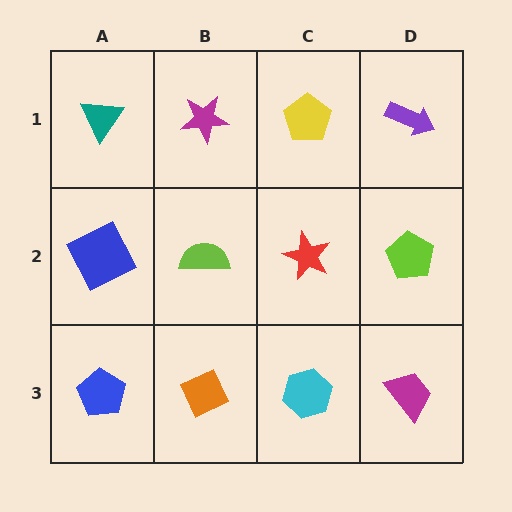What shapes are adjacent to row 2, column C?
A yellow pentagon (row 1, column C), a cyan hexagon (row 3, column C), a lime semicircle (row 2, column B), a lime pentagon (row 2, column D).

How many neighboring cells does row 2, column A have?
3.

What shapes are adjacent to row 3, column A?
A blue square (row 2, column A), an orange diamond (row 3, column B).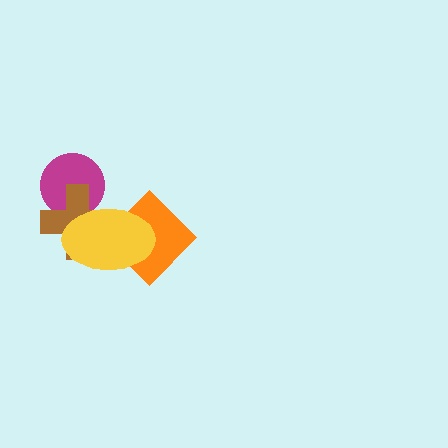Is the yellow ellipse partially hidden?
No, no other shape covers it.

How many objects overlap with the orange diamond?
2 objects overlap with the orange diamond.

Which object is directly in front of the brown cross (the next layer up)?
The orange diamond is directly in front of the brown cross.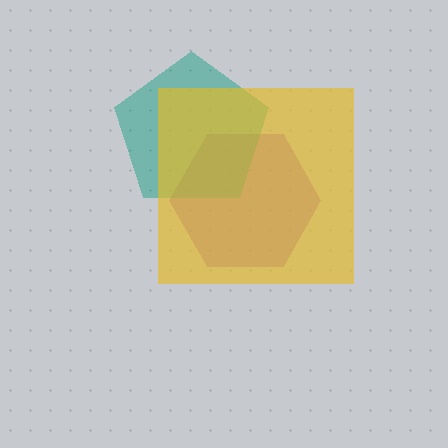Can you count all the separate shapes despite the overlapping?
Yes, there are 3 separate shapes.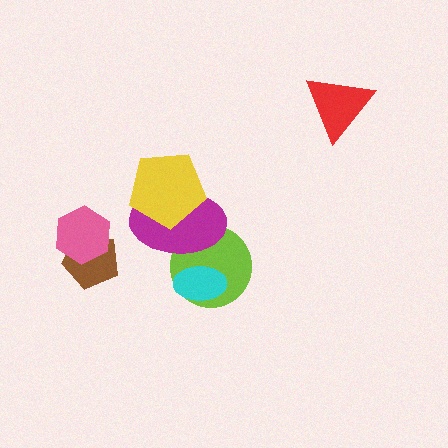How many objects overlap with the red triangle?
0 objects overlap with the red triangle.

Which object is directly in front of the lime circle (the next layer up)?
The magenta ellipse is directly in front of the lime circle.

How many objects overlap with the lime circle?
2 objects overlap with the lime circle.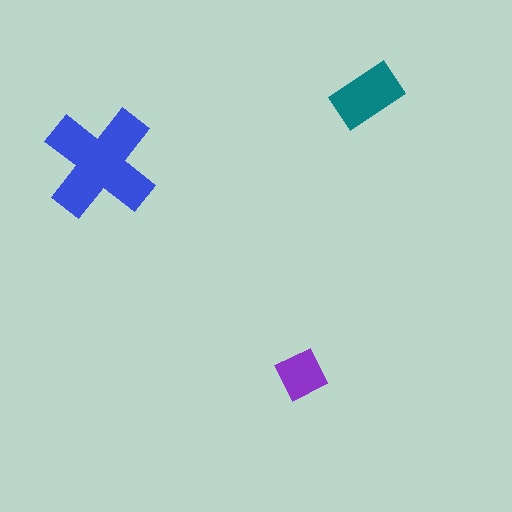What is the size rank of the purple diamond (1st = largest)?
3rd.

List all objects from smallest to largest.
The purple diamond, the teal rectangle, the blue cross.